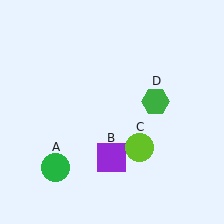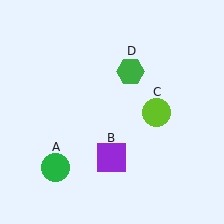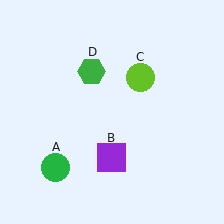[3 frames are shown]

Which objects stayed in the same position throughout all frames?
Green circle (object A) and purple square (object B) remained stationary.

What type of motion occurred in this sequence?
The lime circle (object C), green hexagon (object D) rotated counterclockwise around the center of the scene.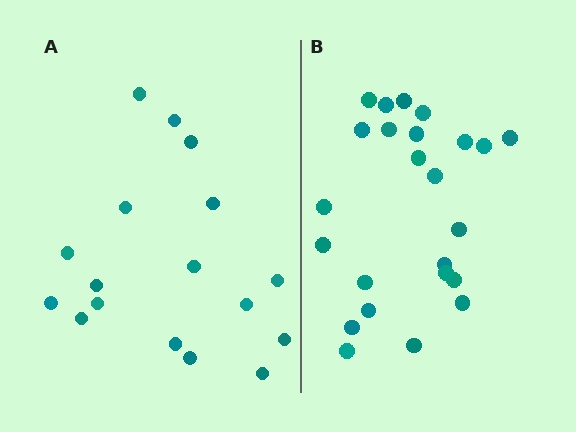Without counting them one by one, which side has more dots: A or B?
Region B (the right region) has more dots.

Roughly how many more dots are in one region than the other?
Region B has roughly 8 or so more dots than region A.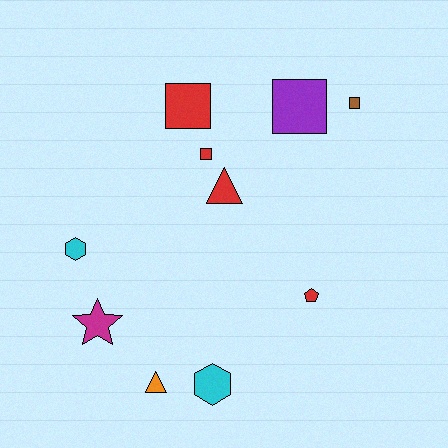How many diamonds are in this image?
There are no diamonds.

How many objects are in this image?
There are 10 objects.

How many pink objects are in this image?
There are no pink objects.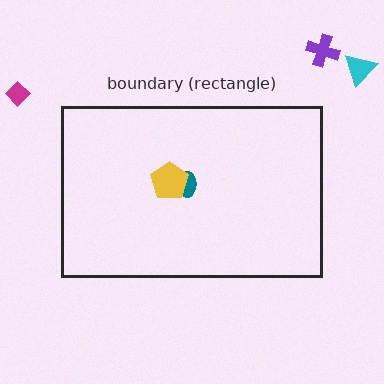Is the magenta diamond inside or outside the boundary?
Outside.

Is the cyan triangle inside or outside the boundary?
Outside.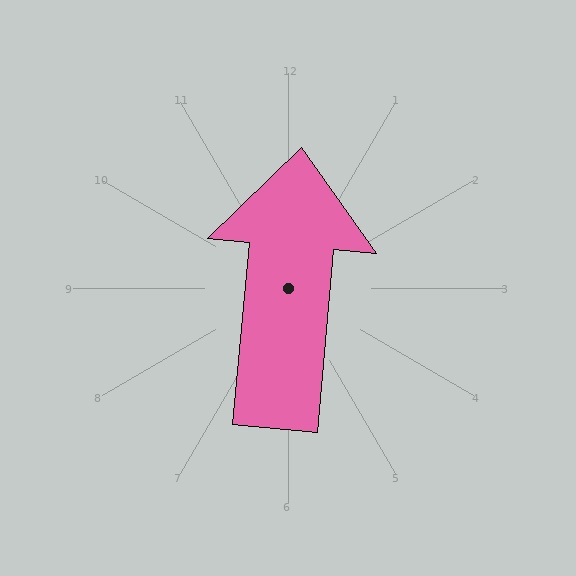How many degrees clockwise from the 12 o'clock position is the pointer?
Approximately 5 degrees.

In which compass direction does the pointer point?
North.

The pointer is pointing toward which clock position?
Roughly 12 o'clock.